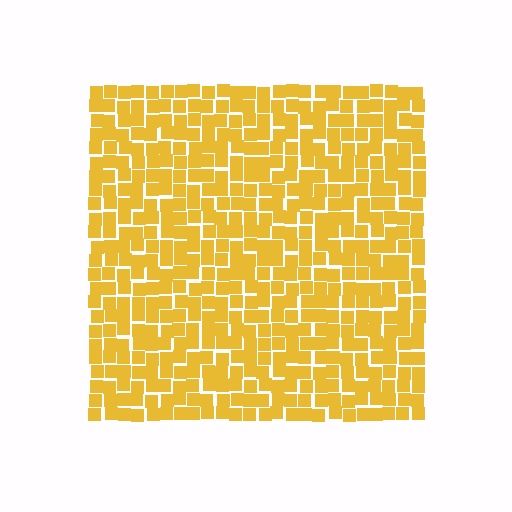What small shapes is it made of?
It is made of small squares.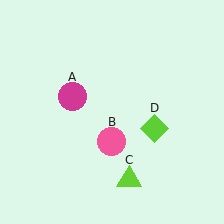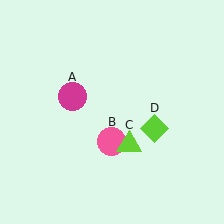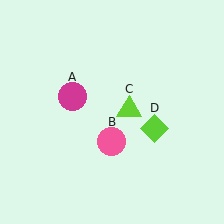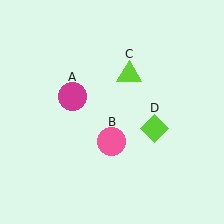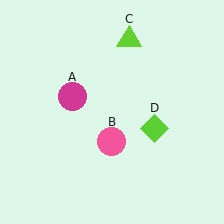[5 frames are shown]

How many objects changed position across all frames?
1 object changed position: lime triangle (object C).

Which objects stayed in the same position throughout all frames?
Magenta circle (object A) and pink circle (object B) and lime diamond (object D) remained stationary.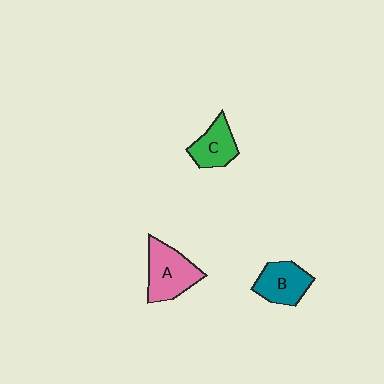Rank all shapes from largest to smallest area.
From largest to smallest: A (pink), B (teal), C (green).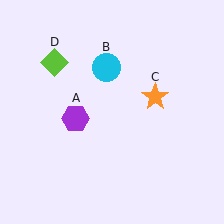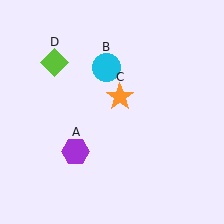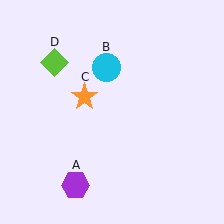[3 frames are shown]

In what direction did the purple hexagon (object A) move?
The purple hexagon (object A) moved down.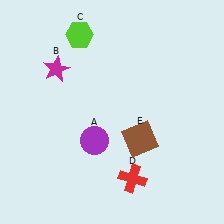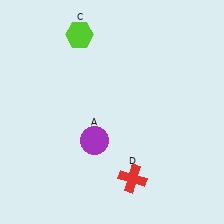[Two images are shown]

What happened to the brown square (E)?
The brown square (E) was removed in Image 2. It was in the bottom-right area of Image 1.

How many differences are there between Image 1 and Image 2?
There are 2 differences between the two images.